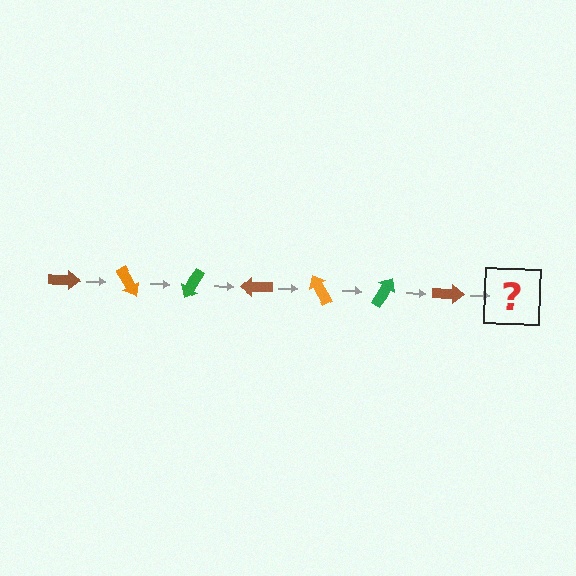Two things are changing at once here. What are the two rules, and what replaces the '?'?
The two rules are that it rotates 60 degrees each step and the color cycles through brown, orange, and green. The '?' should be an orange arrow, rotated 420 degrees from the start.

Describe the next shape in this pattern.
It should be an orange arrow, rotated 420 degrees from the start.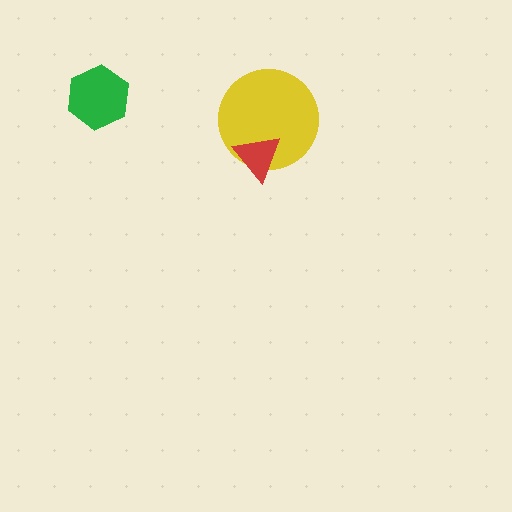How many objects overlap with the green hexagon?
0 objects overlap with the green hexagon.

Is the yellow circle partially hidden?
Yes, it is partially covered by another shape.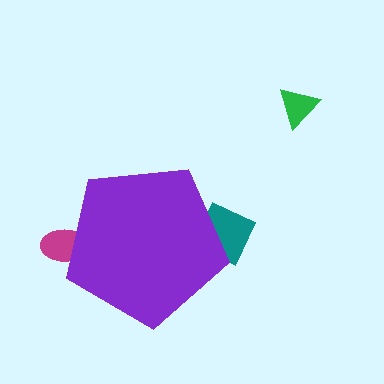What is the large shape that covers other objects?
A purple pentagon.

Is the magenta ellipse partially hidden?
Yes, the magenta ellipse is partially hidden behind the purple pentagon.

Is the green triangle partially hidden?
No, the green triangle is fully visible.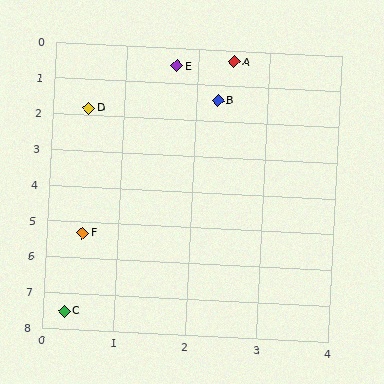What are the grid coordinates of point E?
Point E is at approximately (1.7, 0.5).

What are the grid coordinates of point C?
Point C is at approximately (0.3, 7.5).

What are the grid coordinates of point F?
Point F is at approximately (0.5, 5.3).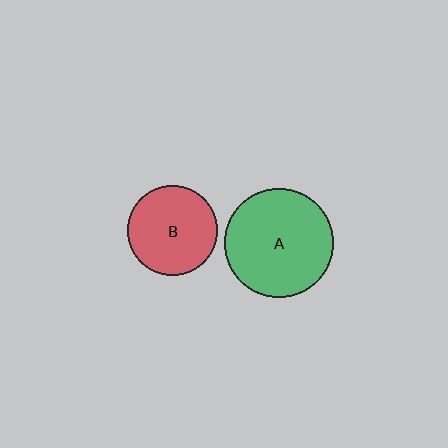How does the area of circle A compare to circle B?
Approximately 1.5 times.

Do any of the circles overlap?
No, none of the circles overlap.